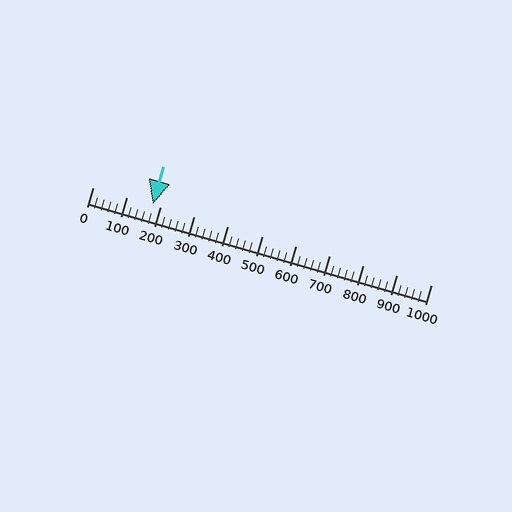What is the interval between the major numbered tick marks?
The major tick marks are spaced 100 units apart.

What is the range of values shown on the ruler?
The ruler shows values from 0 to 1000.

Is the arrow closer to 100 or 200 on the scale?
The arrow is closer to 200.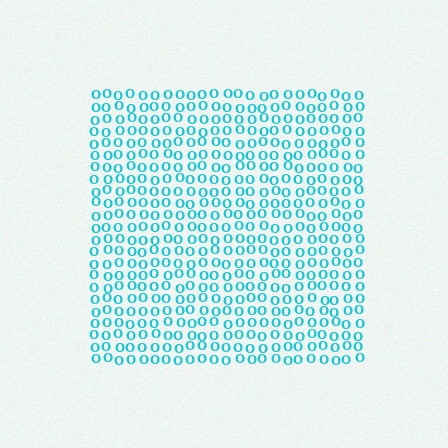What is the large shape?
The large shape is a square.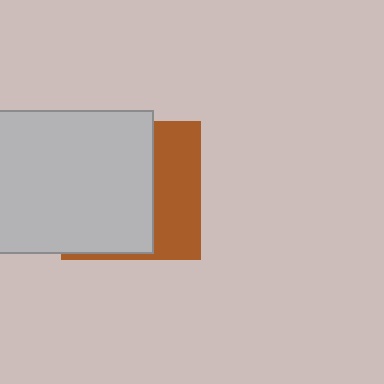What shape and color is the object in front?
The object in front is a light gray rectangle.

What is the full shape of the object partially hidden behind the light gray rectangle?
The partially hidden object is a brown square.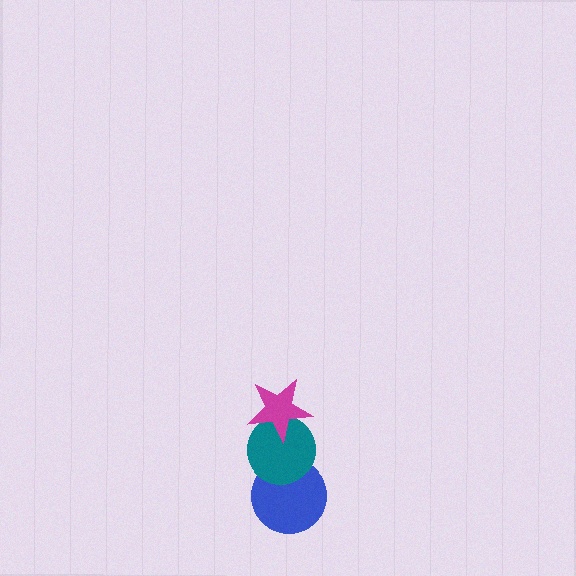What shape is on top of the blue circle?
The teal circle is on top of the blue circle.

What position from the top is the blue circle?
The blue circle is 3rd from the top.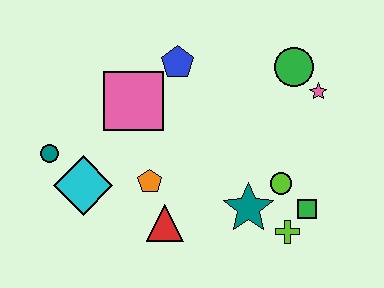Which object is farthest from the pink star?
The teal circle is farthest from the pink star.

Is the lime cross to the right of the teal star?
Yes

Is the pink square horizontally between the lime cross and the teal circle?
Yes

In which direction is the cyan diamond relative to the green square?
The cyan diamond is to the left of the green square.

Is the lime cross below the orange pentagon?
Yes